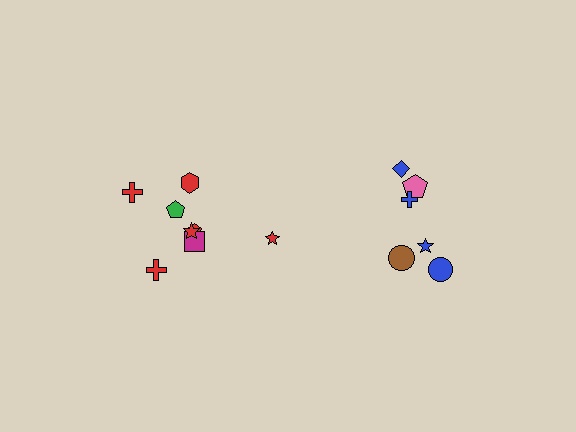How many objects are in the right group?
There are 6 objects.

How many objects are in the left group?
There are 8 objects.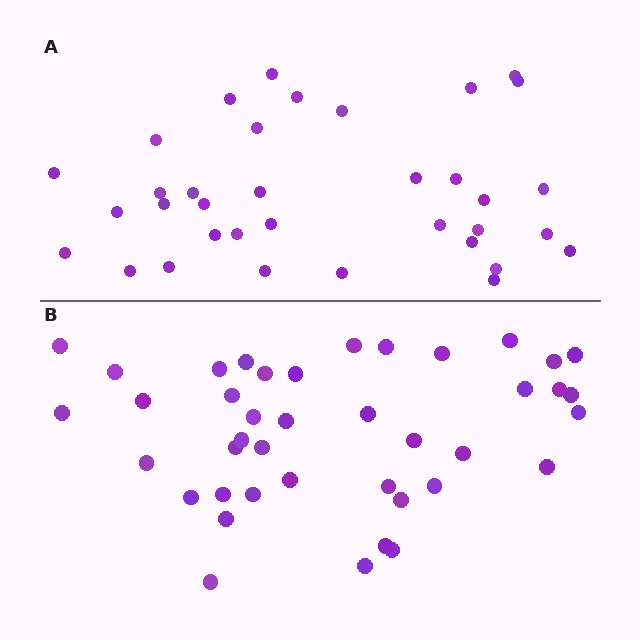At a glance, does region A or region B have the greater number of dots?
Region B (the bottom region) has more dots.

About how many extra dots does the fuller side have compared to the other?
Region B has about 6 more dots than region A.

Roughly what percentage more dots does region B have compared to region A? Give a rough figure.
About 15% more.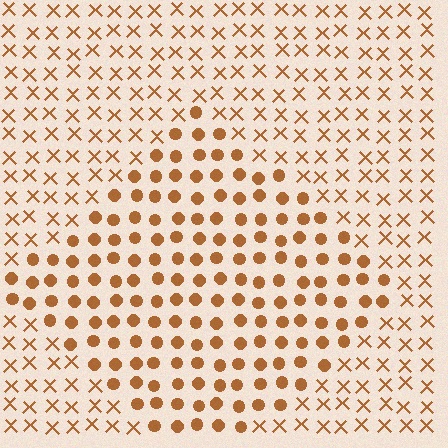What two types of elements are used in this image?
The image uses circles inside the diamond region and X marks outside it.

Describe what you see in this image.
The image is filled with small brown elements arranged in a uniform grid. A diamond-shaped region contains circles, while the surrounding area contains X marks. The boundary is defined purely by the change in element shape.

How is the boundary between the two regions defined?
The boundary is defined by a change in element shape: circles inside vs. X marks outside. All elements share the same color and spacing.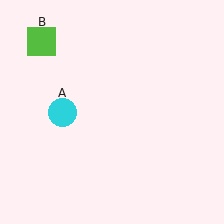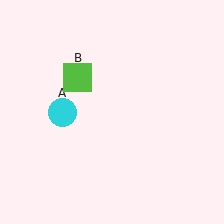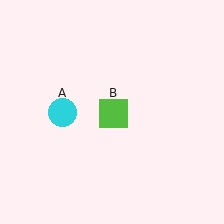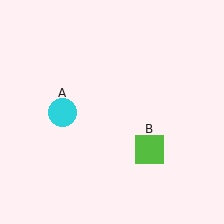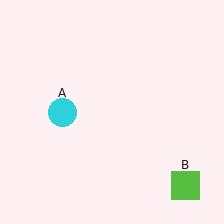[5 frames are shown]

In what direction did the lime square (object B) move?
The lime square (object B) moved down and to the right.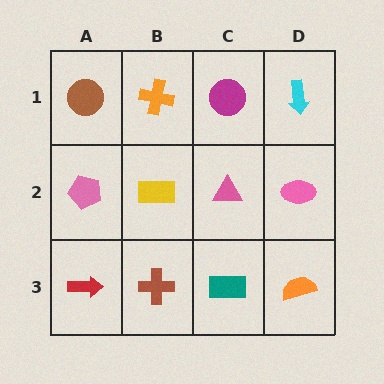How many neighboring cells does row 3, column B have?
3.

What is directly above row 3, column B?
A yellow rectangle.